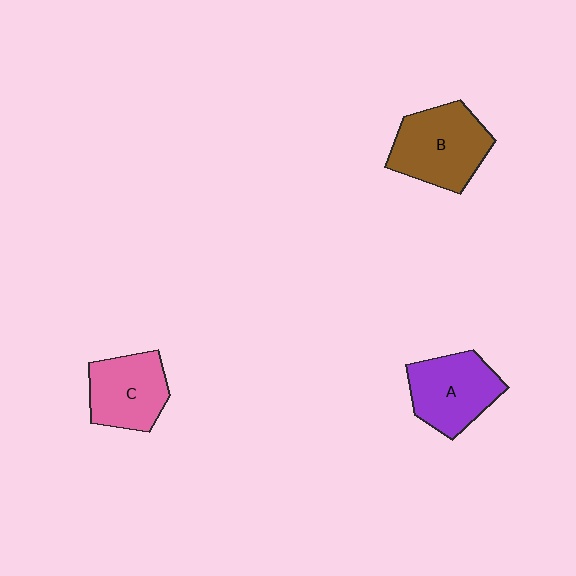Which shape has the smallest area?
Shape C (pink).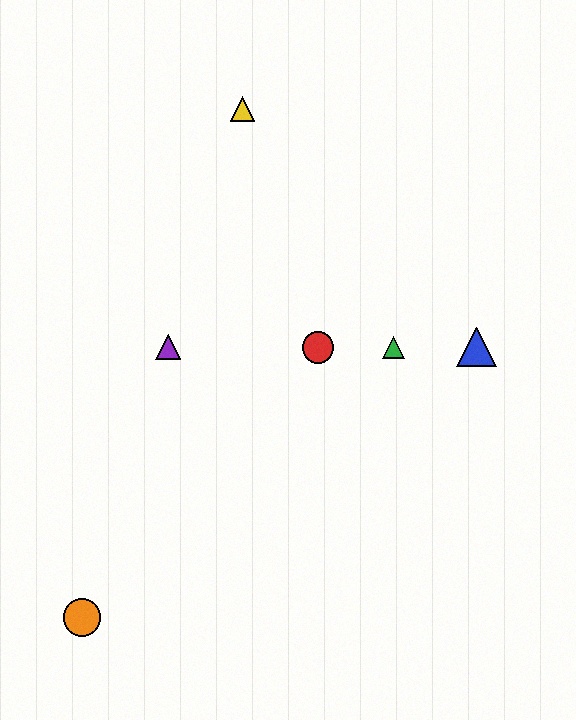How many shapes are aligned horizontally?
4 shapes (the red circle, the blue triangle, the green triangle, the purple triangle) are aligned horizontally.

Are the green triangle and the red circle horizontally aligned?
Yes, both are at y≈347.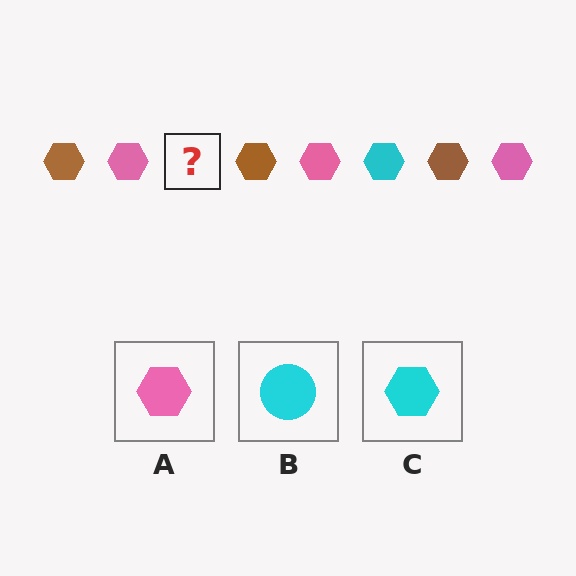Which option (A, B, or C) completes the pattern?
C.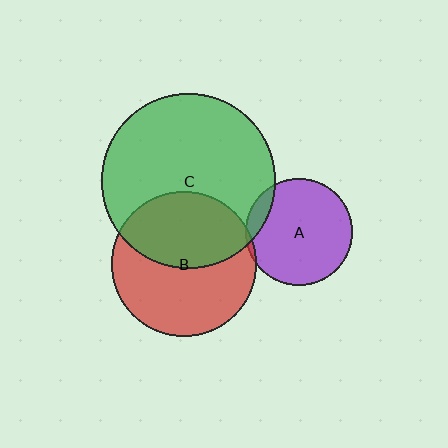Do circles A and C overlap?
Yes.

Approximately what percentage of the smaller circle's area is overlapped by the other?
Approximately 10%.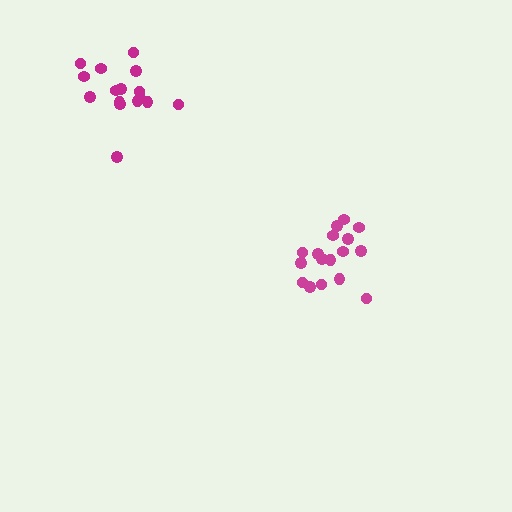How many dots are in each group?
Group 1: 16 dots, Group 2: 17 dots (33 total).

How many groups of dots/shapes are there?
There are 2 groups.